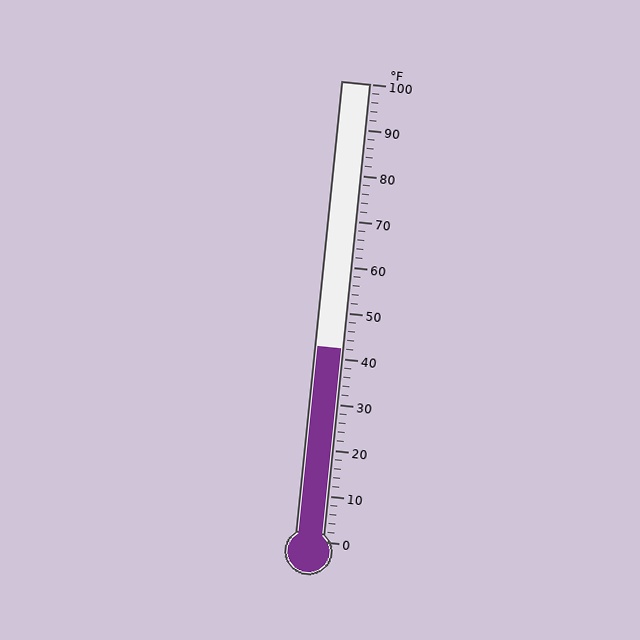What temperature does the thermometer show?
The thermometer shows approximately 42°F.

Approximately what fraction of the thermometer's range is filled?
The thermometer is filled to approximately 40% of its range.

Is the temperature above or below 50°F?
The temperature is below 50°F.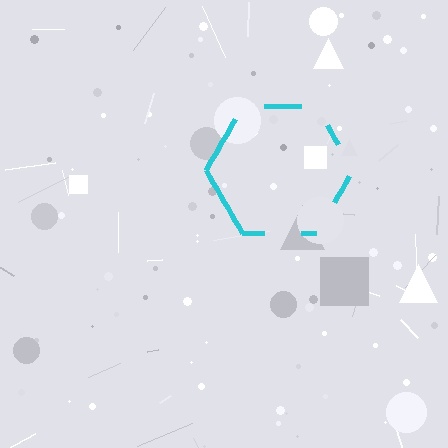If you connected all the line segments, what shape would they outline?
They would outline a hexagon.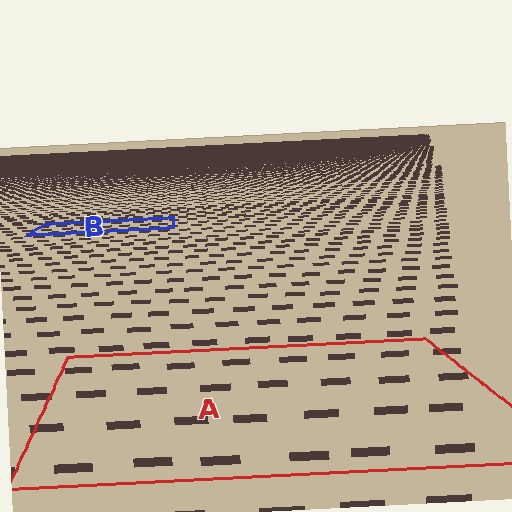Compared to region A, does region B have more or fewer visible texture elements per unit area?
Region B has more texture elements per unit area — they are packed more densely because it is farther away.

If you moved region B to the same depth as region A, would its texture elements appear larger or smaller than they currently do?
They would appear larger. At a closer depth, the same texture elements are projected at a bigger on-screen size.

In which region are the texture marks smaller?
The texture marks are smaller in region B, because it is farther away.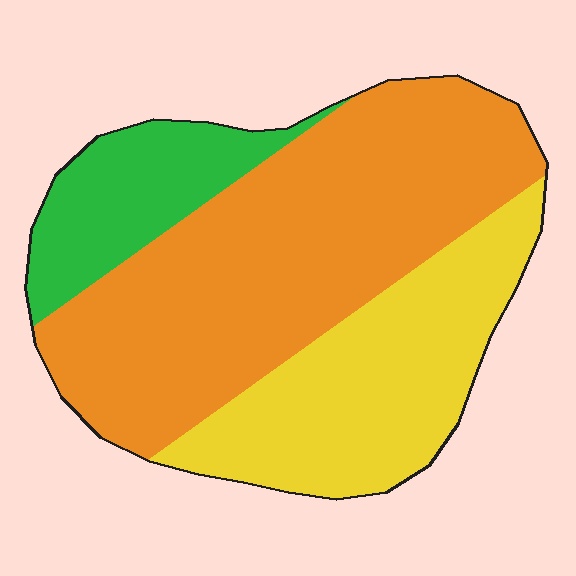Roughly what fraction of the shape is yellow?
Yellow covers 31% of the shape.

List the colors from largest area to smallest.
From largest to smallest: orange, yellow, green.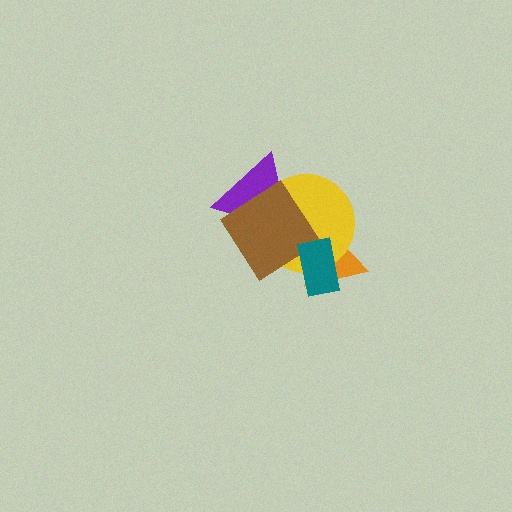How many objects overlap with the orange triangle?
2 objects overlap with the orange triangle.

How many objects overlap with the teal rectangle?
2 objects overlap with the teal rectangle.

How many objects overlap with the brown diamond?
2 objects overlap with the brown diamond.